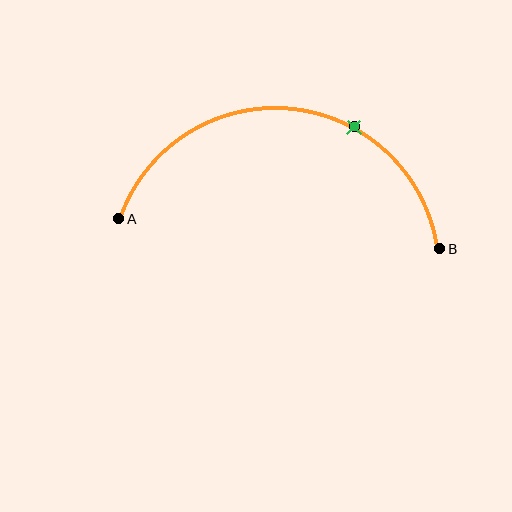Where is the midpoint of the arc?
The arc midpoint is the point on the curve farthest from the straight line joining A and B. It sits above that line.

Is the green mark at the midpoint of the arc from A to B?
No. The green mark lies on the arc but is closer to endpoint B. The arc midpoint would be at the point on the curve equidistant along the arc from both A and B.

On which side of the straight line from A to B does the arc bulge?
The arc bulges above the straight line connecting A and B.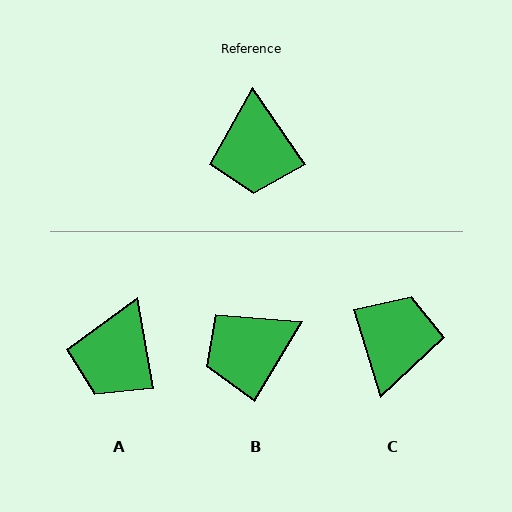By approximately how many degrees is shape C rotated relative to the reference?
Approximately 163 degrees counter-clockwise.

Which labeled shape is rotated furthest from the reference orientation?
C, about 163 degrees away.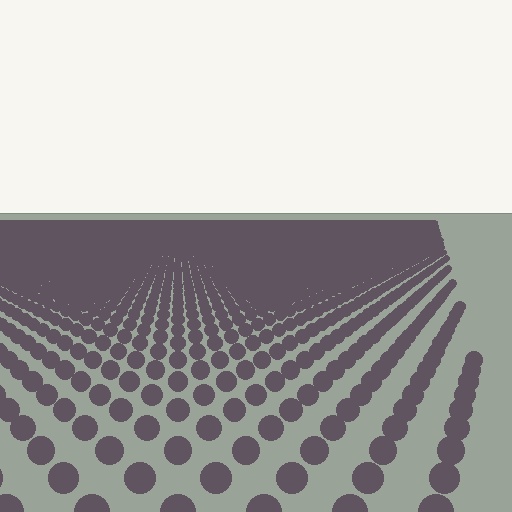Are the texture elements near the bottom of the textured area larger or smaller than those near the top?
Larger. Near the bottom, elements are closer to the viewer and appear at a bigger on-screen size.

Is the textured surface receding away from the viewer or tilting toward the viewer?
The surface is receding away from the viewer. Texture elements get smaller and denser toward the top.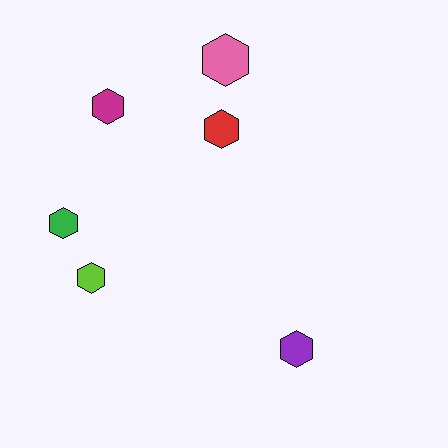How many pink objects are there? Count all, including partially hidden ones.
There is 1 pink object.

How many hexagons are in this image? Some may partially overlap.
There are 6 hexagons.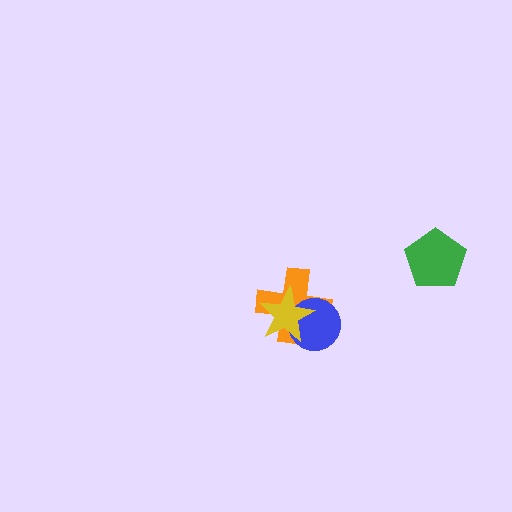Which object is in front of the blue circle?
The yellow star is in front of the blue circle.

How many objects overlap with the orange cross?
2 objects overlap with the orange cross.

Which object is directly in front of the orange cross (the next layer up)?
The blue circle is directly in front of the orange cross.